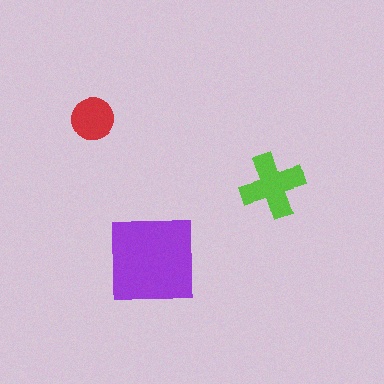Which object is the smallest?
The red circle.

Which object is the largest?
The purple square.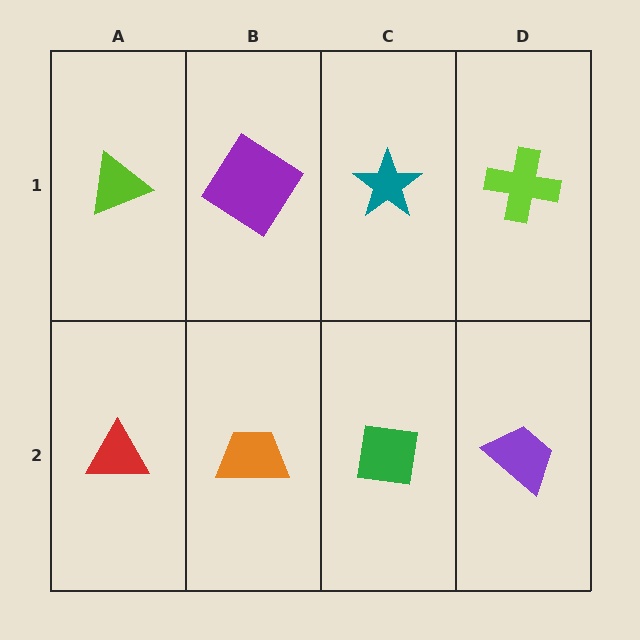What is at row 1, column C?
A teal star.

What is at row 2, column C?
A green square.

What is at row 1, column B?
A purple diamond.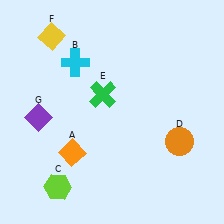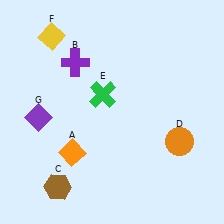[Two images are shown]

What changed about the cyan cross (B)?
In Image 1, B is cyan. In Image 2, it changed to purple.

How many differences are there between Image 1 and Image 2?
There are 2 differences between the two images.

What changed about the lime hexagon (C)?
In Image 1, C is lime. In Image 2, it changed to brown.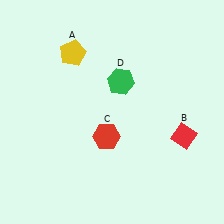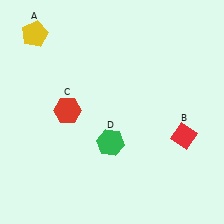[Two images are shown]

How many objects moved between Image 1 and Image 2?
3 objects moved between the two images.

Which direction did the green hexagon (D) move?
The green hexagon (D) moved down.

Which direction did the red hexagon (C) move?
The red hexagon (C) moved left.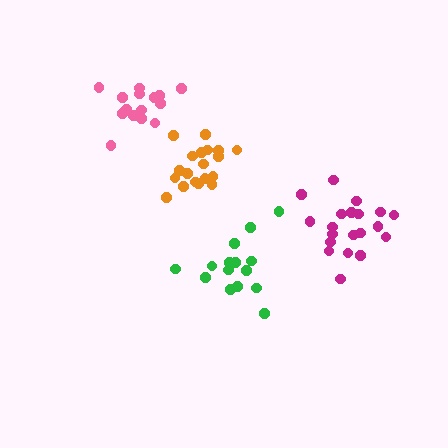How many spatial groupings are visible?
There are 4 spatial groupings.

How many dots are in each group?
Group 1: 20 dots, Group 2: 15 dots, Group 3: 15 dots, Group 4: 19 dots (69 total).